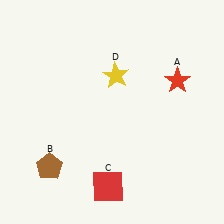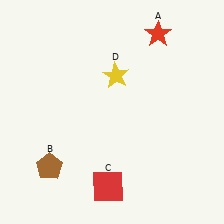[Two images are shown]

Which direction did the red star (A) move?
The red star (A) moved up.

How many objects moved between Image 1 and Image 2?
1 object moved between the two images.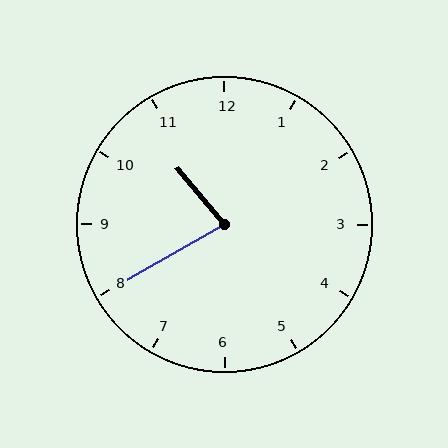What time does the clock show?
10:40.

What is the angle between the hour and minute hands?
Approximately 80 degrees.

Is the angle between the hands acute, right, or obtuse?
It is acute.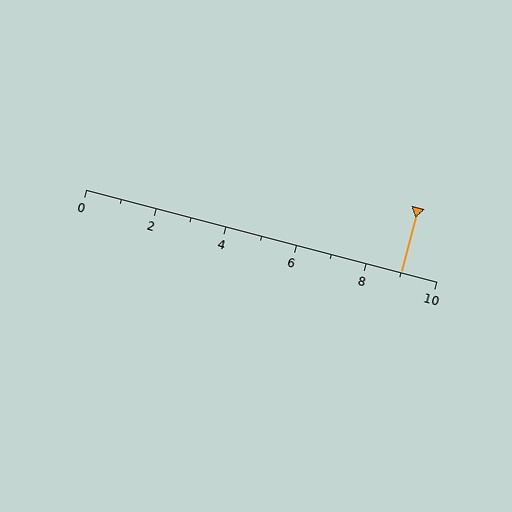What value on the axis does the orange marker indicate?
The marker indicates approximately 9.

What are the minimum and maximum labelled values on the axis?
The axis runs from 0 to 10.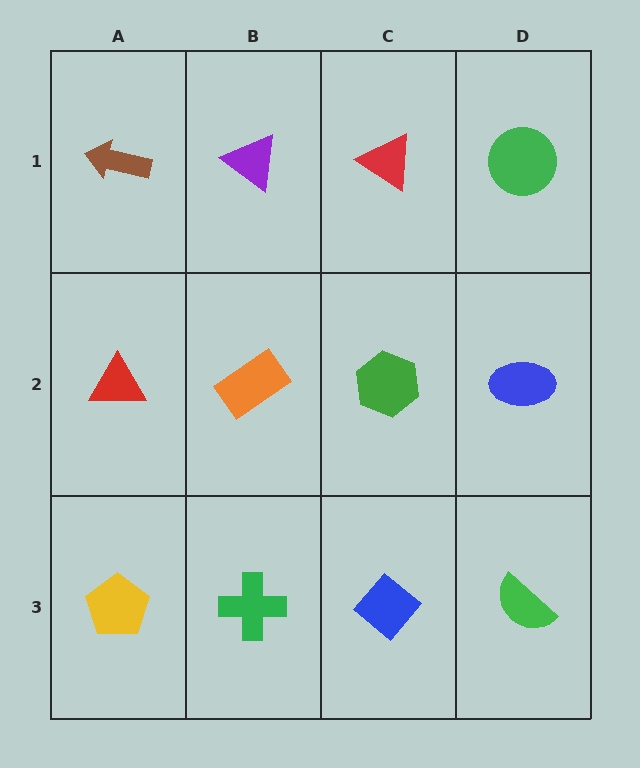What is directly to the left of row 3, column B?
A yellow pentagon.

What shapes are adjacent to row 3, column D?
A blue ellipse (row 2, column D), a blue diamond (row 3, column C).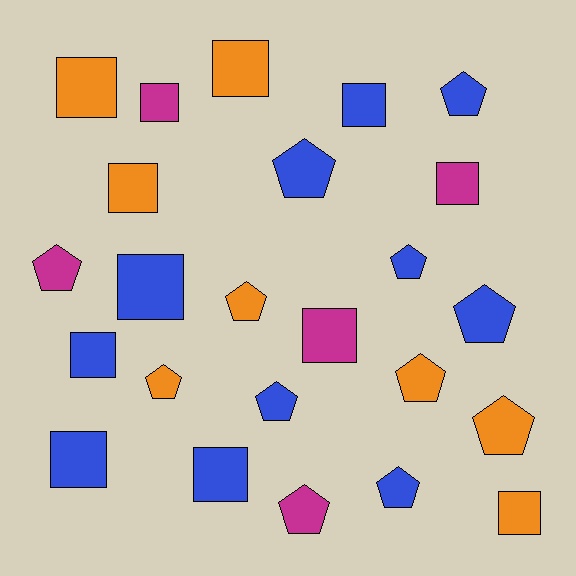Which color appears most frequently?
Blue, with 11 objects.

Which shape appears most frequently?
Pentagon, with 12 objects.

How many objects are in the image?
There are 24 objects.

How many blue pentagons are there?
There are 6 blue pentagons.